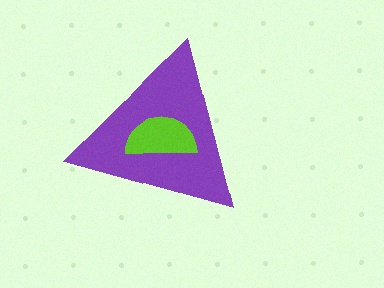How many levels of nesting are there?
2.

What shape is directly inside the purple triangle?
The lime semicircle.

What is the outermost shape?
The purple triangle.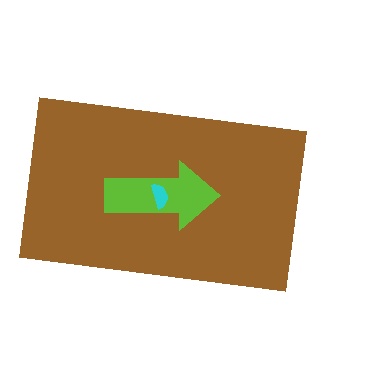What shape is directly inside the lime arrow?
The cyan semicircle.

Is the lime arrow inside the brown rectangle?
Yes.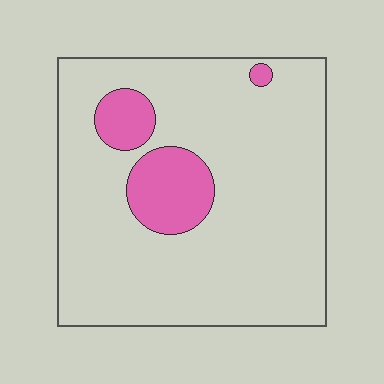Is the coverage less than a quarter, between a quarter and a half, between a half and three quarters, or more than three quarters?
Less than a quarter.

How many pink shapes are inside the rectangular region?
3.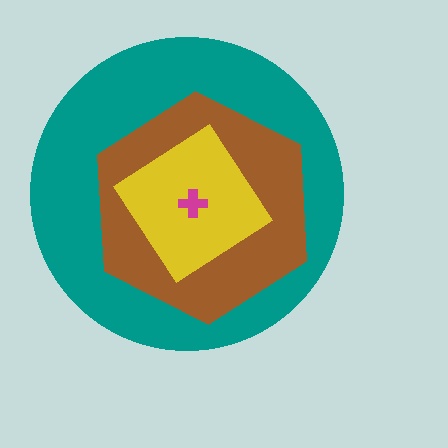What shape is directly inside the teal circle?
The brown hexagon.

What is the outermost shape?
The teal circle.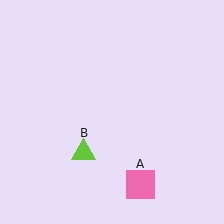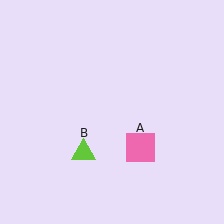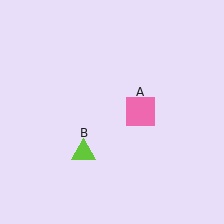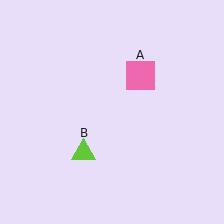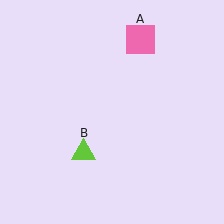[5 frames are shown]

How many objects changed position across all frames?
1 object changed position: pink square (object A).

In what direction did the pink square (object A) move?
The pink square (object A) moved up.